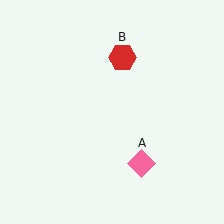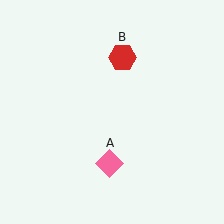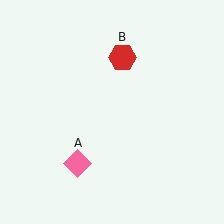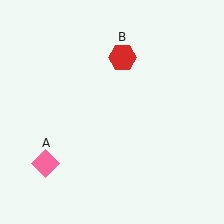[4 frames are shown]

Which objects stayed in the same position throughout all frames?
Red hexagon (object B) remained stationary.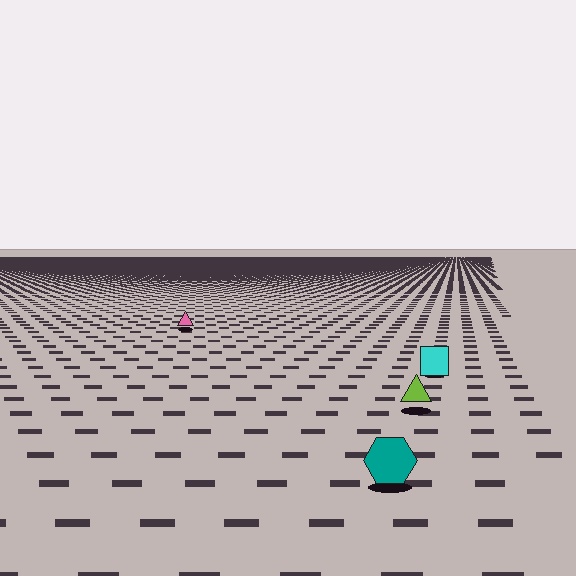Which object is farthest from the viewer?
The pink triangle is farthest from the viewer. It appears smaller and the ground texture around it is denser.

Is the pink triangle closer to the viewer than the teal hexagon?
No. The teal hexagon is closer — you can tell from the texture gradient: the ground texture is coarser near it.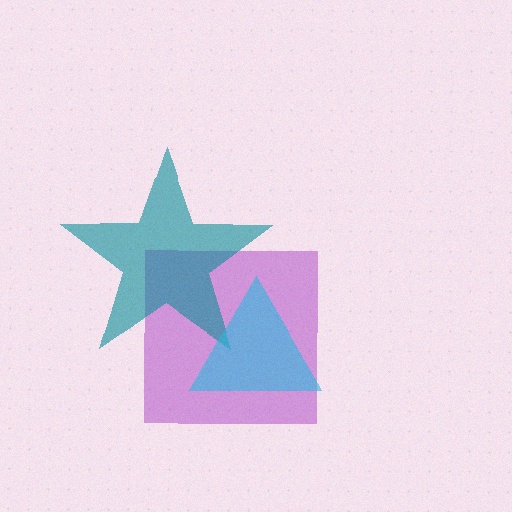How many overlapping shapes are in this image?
There are 3 overlapping shapes in the image.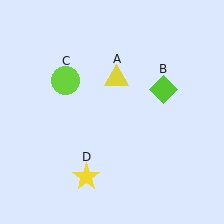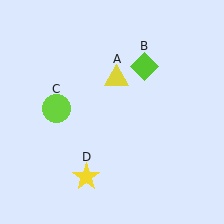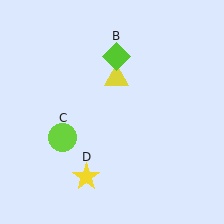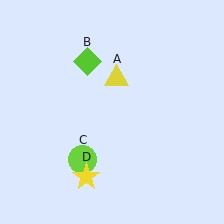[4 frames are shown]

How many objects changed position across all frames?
2 objects changed position: lime diamond (object B), lime circle (object C).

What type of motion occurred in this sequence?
The lime diamond (object B), lime circle (object C) rotated counterclockwise around the center of the scene.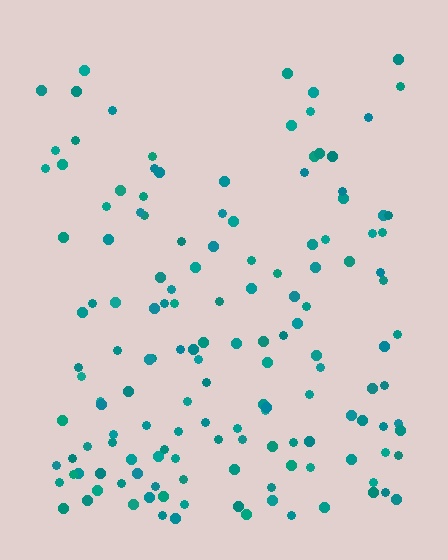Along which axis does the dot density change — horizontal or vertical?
Vertical.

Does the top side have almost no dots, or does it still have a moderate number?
Still a moderate number, just noticeably fewer than the bottom.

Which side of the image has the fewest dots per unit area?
The top.